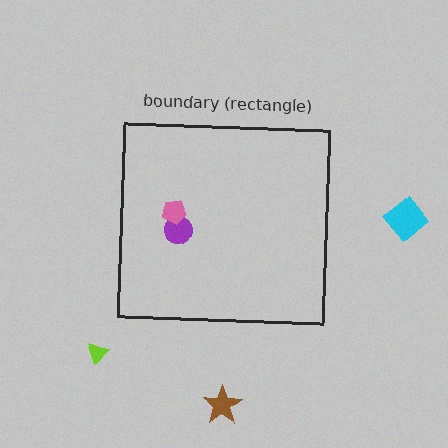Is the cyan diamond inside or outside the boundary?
Outside.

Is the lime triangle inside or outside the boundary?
Outside.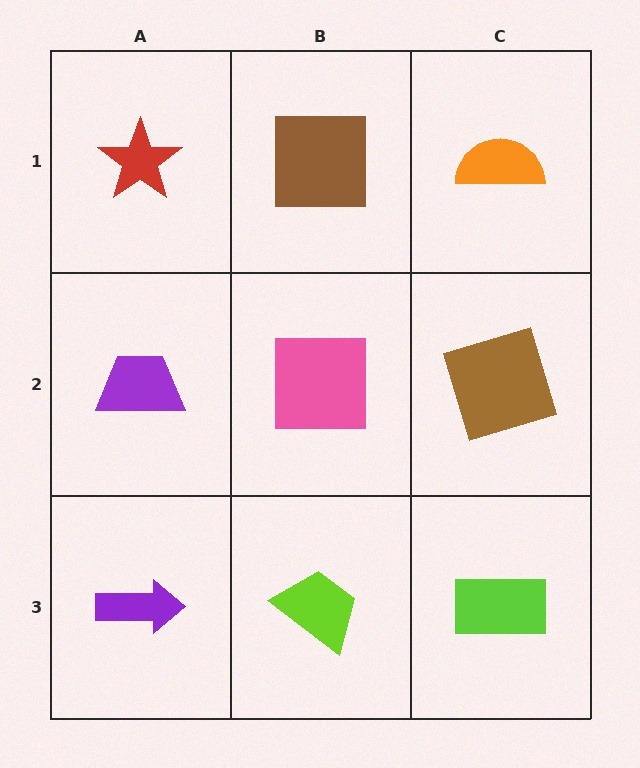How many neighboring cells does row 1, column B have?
3.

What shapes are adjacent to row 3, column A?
A purple trapezoid (row 2, column A), a lime trapezoid (row 3, column B).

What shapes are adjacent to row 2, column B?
A brown square (row 1, column B), a lime trapezoid (row 3, column B), a purple trapezoid (row 2, column A), a brown square (row 2, column C).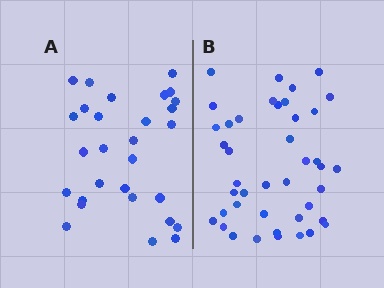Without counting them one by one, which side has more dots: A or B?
Region B (the right region) has more dots.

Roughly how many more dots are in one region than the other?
Region B has approximately 15 more dots than region A.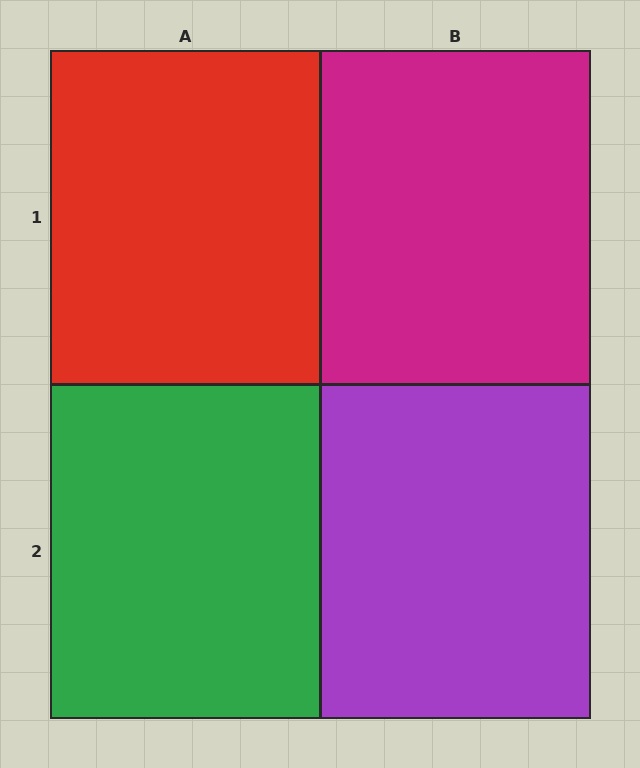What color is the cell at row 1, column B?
Magenta.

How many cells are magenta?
1 cell is magenta.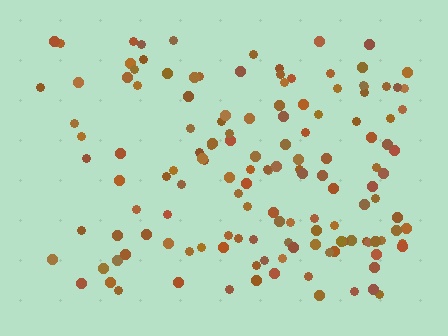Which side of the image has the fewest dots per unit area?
The left.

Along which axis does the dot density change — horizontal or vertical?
Horizontal.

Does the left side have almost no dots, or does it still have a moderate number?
Still a moderate number, just noticeably fewer than the right.